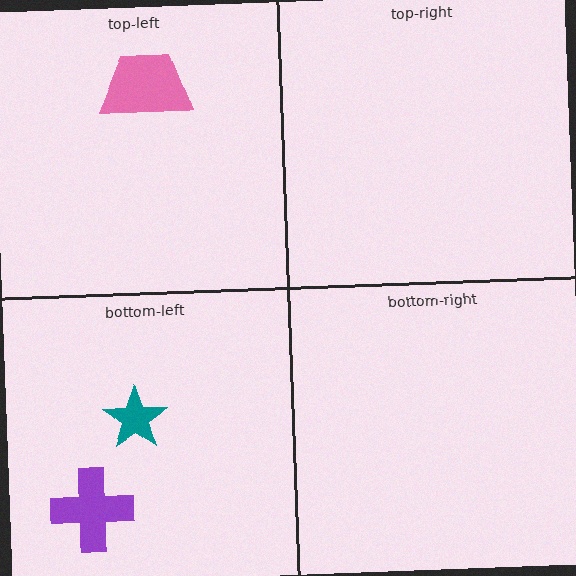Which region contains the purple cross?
The bottom-left region.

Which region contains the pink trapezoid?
The top-left region.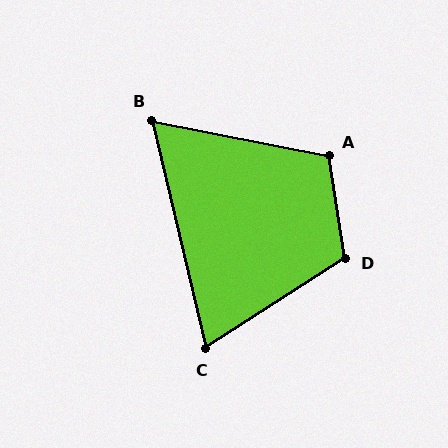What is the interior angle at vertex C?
Approximately 70 degrees (acute).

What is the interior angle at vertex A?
Approximately 110 degrees (obtuse).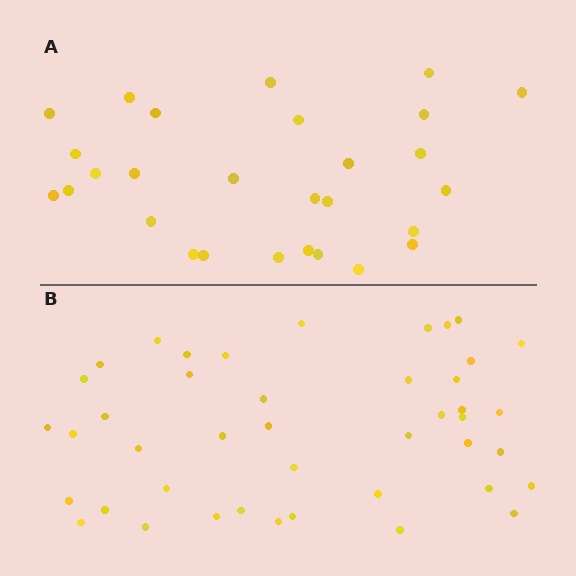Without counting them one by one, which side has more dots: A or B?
Region B (the bottom region) has more dots.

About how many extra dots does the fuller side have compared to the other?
Region B has approximately 15 more dots than region A.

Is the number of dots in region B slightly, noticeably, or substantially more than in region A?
Region B has substantially more. The ratio is roughly 1.5 to 1.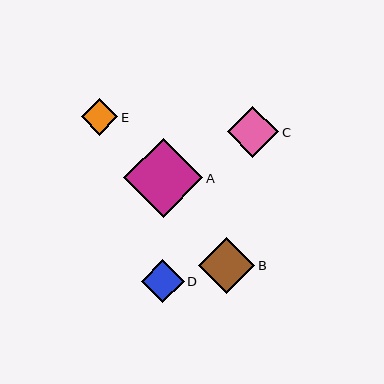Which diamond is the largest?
Diamond A is the largest with a size of approximately 79 pixels.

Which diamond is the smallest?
Diamond E is the smallest with a size of approximately 36 pixels.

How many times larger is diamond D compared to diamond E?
Diamond D is approximately 1.2 times the size of diamond E.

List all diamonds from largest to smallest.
From largest to smallest: A, B, C, D, E.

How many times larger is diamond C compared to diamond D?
Diamond C is approximately 1.2 times the size of diamond D.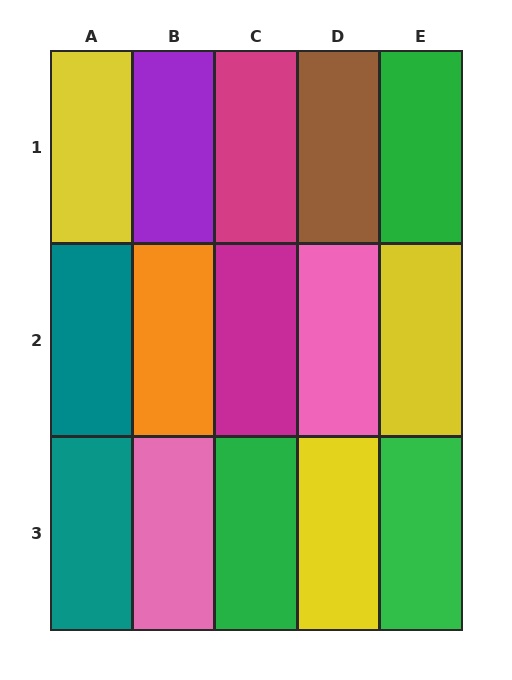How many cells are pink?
2 cells are pink.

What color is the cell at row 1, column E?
Green.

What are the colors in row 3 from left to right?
Teal, pink, green, yellow, green.